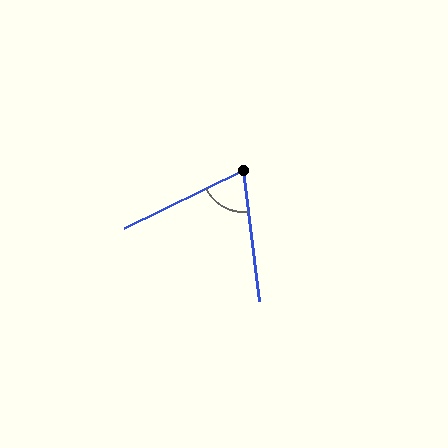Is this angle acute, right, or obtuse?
It is acute.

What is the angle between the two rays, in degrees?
Approximately 71 degrees.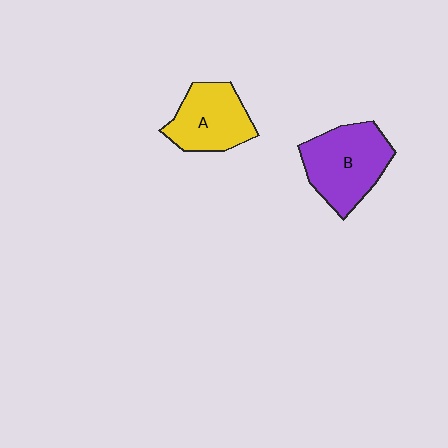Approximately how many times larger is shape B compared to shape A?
Approximately 1.2 times.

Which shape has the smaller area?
Shape A (yellow).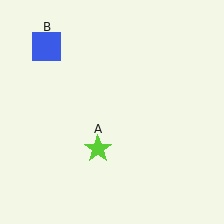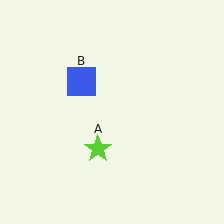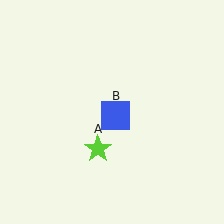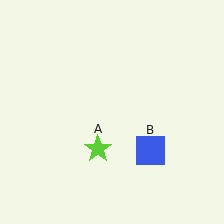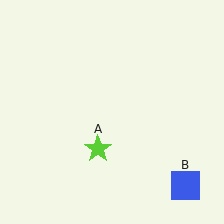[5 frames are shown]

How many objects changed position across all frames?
1 object changed position: blue square (object B).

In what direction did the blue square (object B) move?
The blue square (object B) moved down and to the right.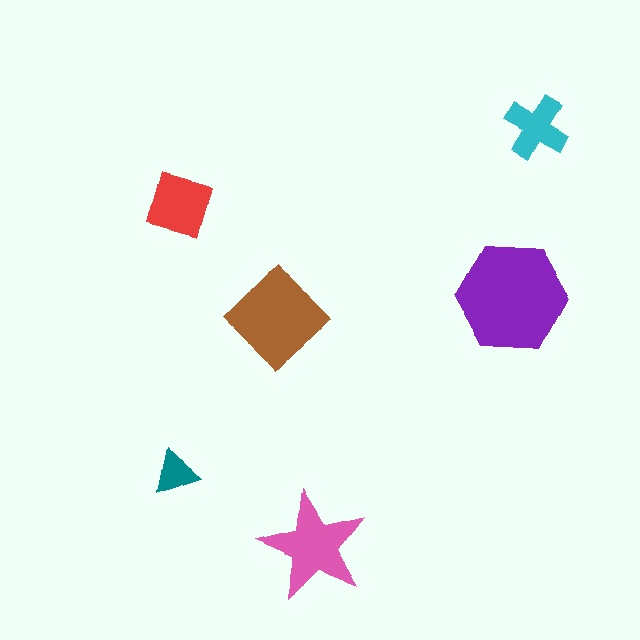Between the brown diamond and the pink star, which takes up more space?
The brown diamond.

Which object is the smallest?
The teal triangle.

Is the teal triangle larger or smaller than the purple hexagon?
Smaller.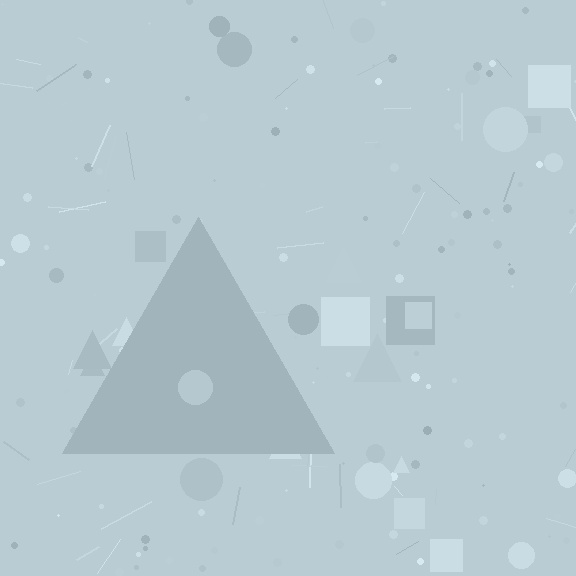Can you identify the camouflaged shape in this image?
The camouflaged shape is a triangle.